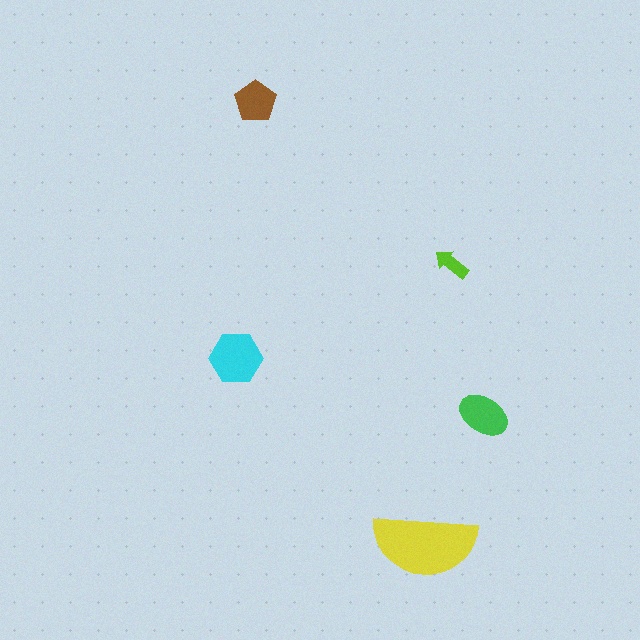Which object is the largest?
The yellow semicircle.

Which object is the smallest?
The lime arrow.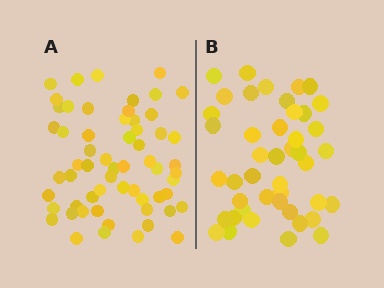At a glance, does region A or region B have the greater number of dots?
Region A (the left region) has more dots.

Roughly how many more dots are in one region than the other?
Region A has approximately 15 more dots than region B.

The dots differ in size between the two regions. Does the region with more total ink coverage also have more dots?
No. Region B has more total ink coverage because its dots are larger, but region A actually contains more individual dots. Total area can be misleading — the number of items is what matters here.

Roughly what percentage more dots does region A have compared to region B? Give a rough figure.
About 35% more.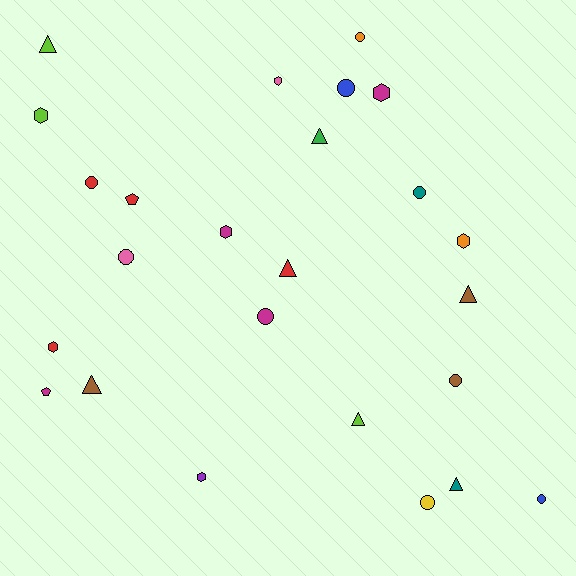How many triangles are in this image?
There are 7 triangles.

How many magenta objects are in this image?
There are 4 magenta objects.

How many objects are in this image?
There are 25 objects.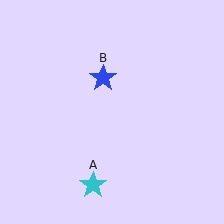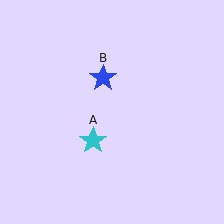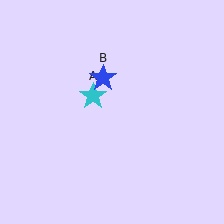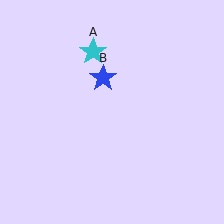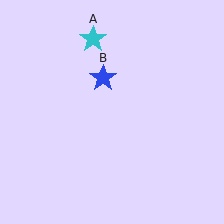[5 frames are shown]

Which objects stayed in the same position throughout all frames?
Blue star (object B) remained stationary.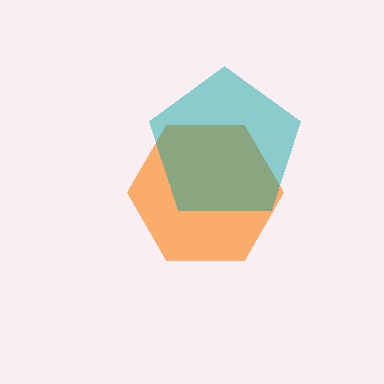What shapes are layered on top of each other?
The layered shapes are: an orange hexagon, a teal pentagon.